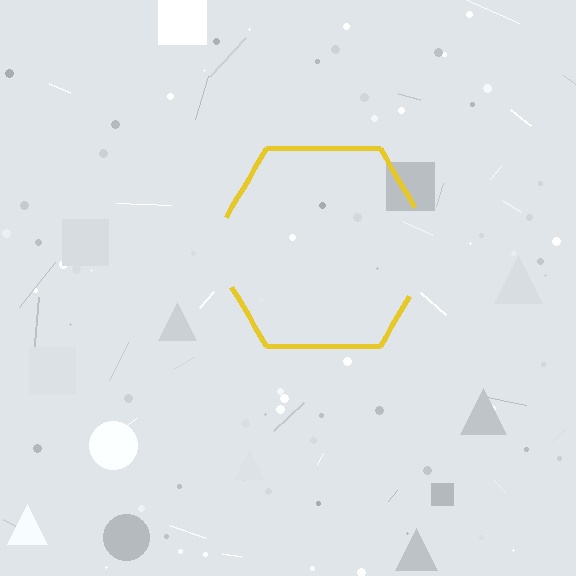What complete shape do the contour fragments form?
The contour fragments form a hexagon.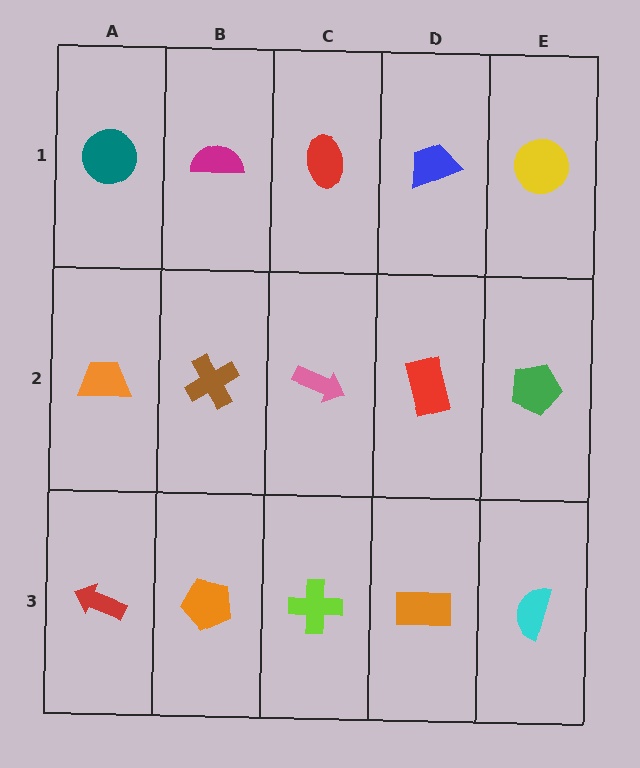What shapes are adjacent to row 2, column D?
A blue trapezoid (row 1, column D), an orange rectangle (row 3, column D), a pink arrow (row 2, column C), a green pentagon (row 2, column E).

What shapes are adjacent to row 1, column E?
A green pentagon (row 2, column E), a blue trapezoid (row 1, column D).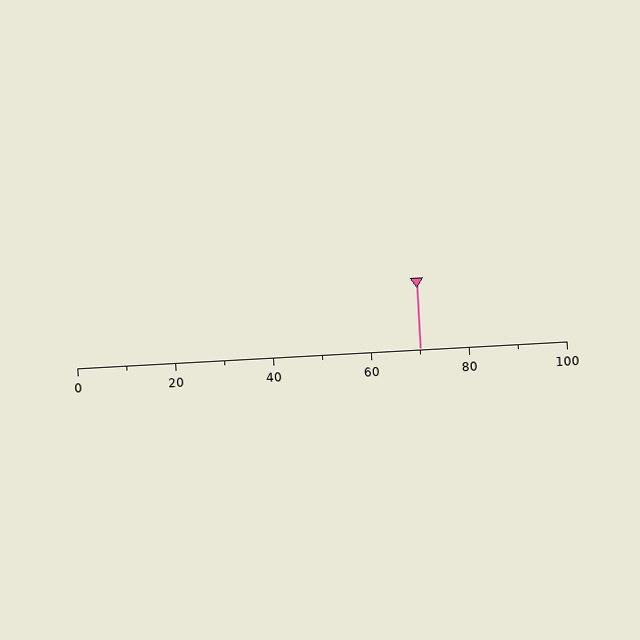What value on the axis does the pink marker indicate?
The marker indicates approximately 70.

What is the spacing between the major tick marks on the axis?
The major ticks are spaced 20 apart.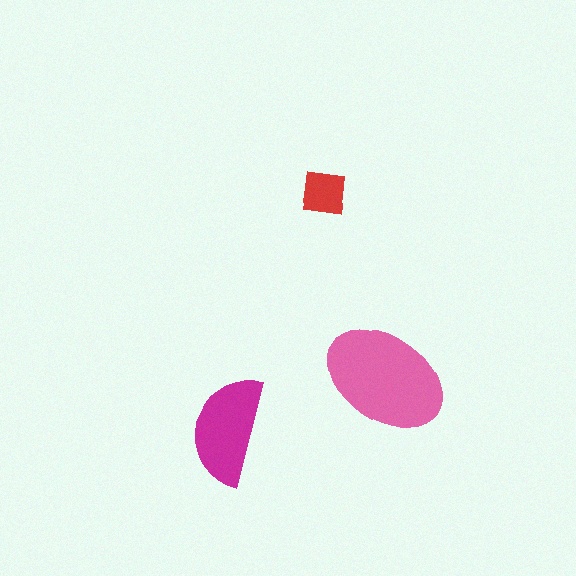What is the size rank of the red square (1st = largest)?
3rd.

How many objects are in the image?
There are 3 objects in the image.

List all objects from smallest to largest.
The red square, the magenta semicircle, the pink ellipse.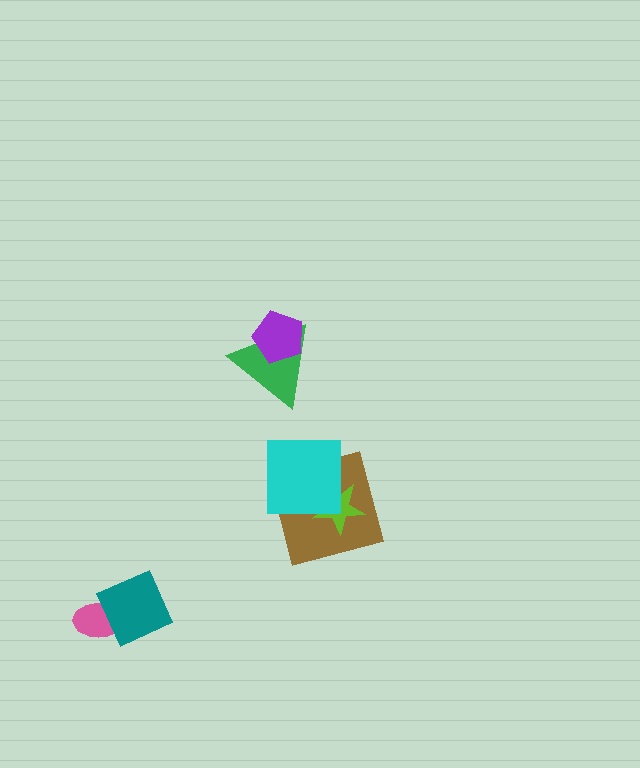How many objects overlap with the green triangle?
1 object overlaps with the green triangle.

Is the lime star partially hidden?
Yes, it is partially covered by another shape.